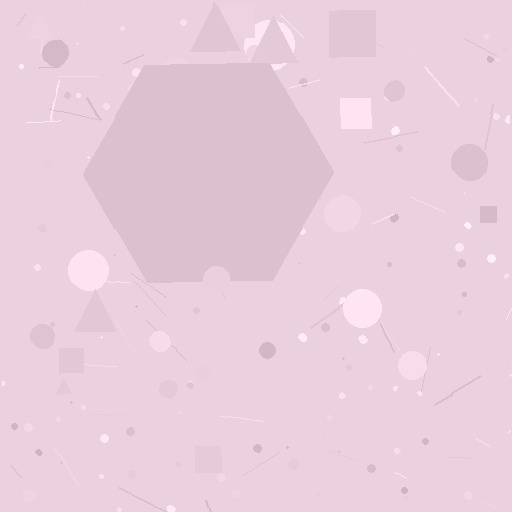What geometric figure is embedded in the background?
A hexagon is embedded in the background.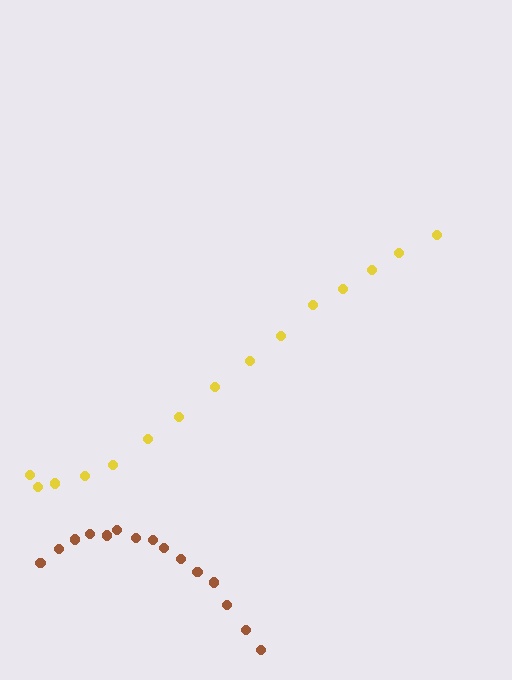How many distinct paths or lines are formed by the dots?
There are 2 distinct paths.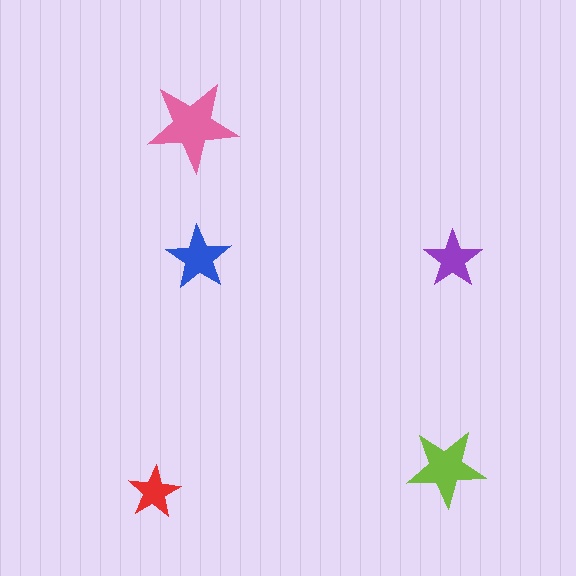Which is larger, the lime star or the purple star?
The lime one.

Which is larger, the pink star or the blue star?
The pink one.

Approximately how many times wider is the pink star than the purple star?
About 1.5 times wider.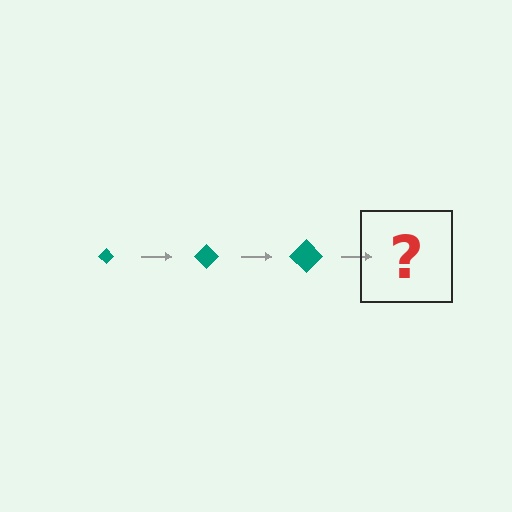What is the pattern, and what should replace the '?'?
The pattern is that the diamond gets progressively larger each step. The '?' should be a teal diamond, larger than the previous one.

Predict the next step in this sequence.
The next step is a teal diamond, larger than the previous one.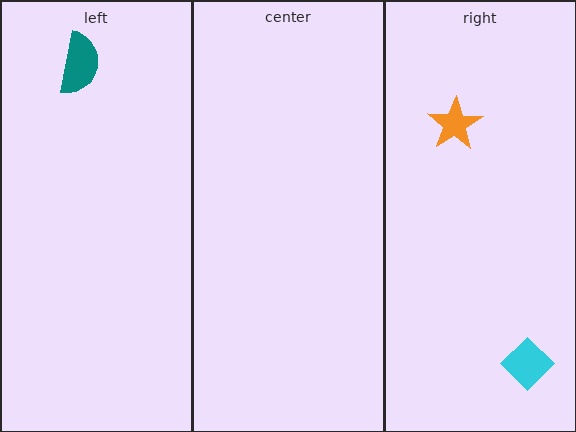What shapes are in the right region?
The orange star, the cyan diamond.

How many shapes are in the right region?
2.